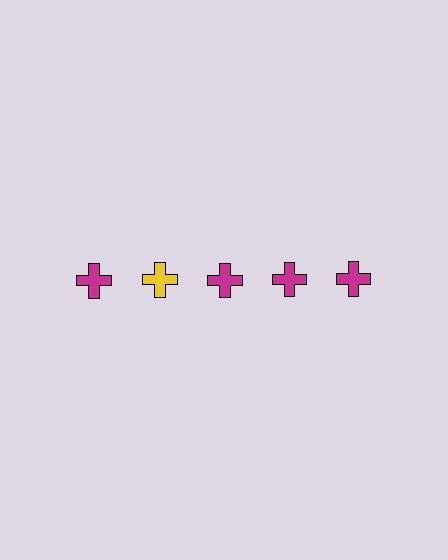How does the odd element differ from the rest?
It has a different color: yellow instead of magenta.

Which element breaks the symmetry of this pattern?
The yellow cross in the top row, second from left column breaks the symmetry. All other shapes are magenta crosses.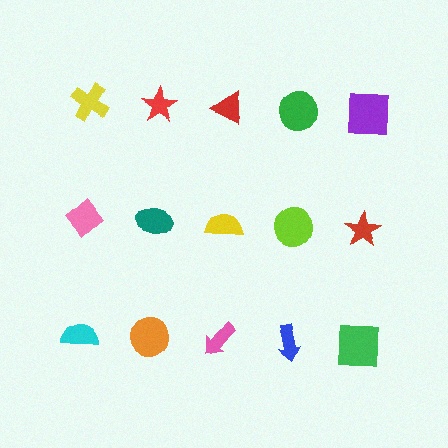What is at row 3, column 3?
A pink arrow.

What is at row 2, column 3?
A yellow semicircle.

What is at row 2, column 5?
A red star.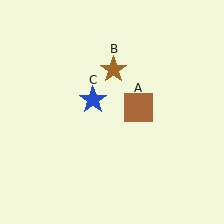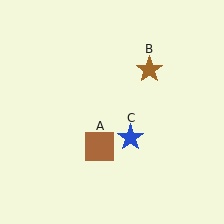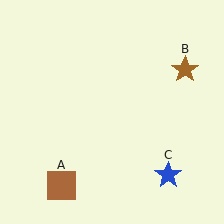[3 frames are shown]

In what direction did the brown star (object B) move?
The brown star (object B) moved right.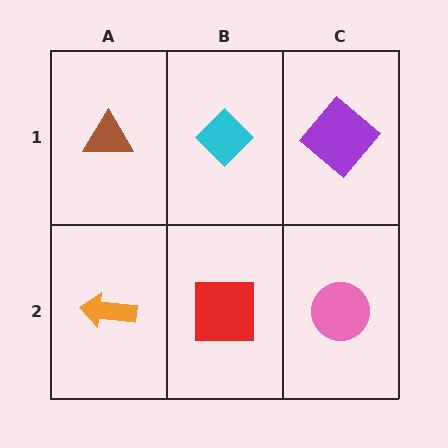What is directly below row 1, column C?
A pink circle.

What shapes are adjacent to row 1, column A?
An orange arrow (row 2, column A), a cyan diamond (row 1, column B).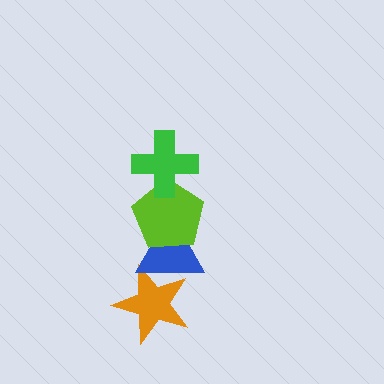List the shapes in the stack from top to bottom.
From top to bottom: the green cross, the lime pentagon, the blue triangle, the orange star.